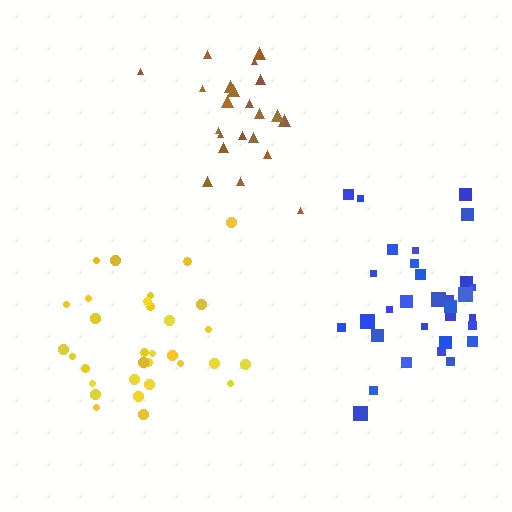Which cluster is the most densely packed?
Brown.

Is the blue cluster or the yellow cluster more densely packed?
Yellow.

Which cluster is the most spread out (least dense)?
Blue.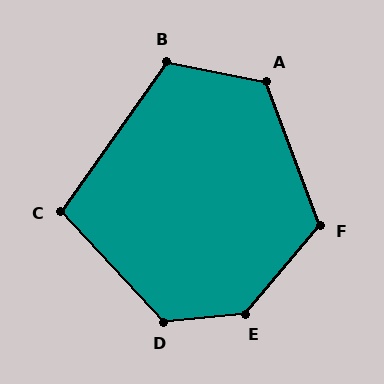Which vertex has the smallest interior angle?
C, at approximately 102 degrees.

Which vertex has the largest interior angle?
E, at approximately 136 degrees.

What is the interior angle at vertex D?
Approximately 127 degrees (obtuse).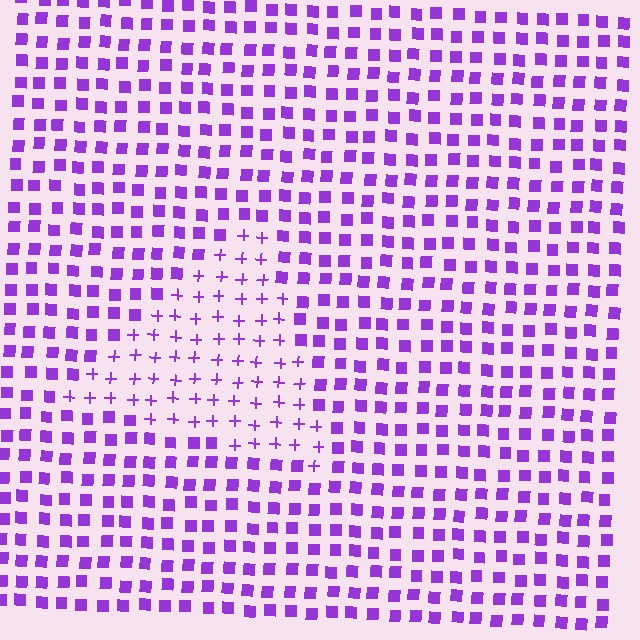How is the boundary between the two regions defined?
The boundary is defined by a change in element shape: plus signs inside vs. squares outside. All elements share the same color and spacing.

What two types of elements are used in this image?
The image uses plus signs inside the triangle region and squares outside it.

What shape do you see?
I see a triangle.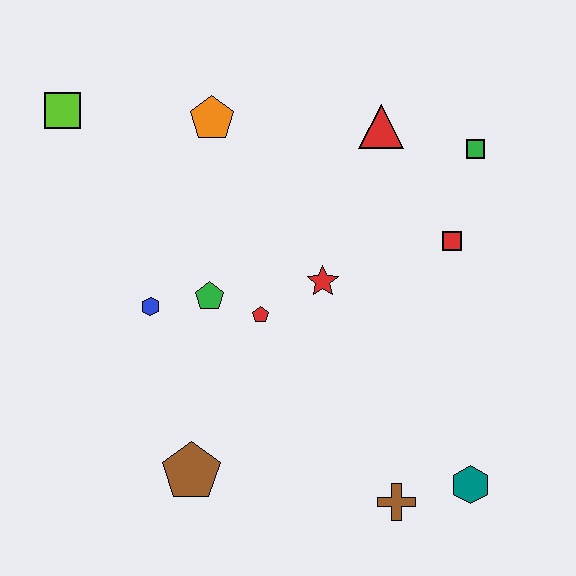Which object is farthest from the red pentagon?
The lime square is farthest from the red pentagon.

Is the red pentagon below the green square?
Yes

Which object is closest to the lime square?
The orange pentagon is closest to the lime square.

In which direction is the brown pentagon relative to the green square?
The brown pentagon is below the green square.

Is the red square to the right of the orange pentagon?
Yes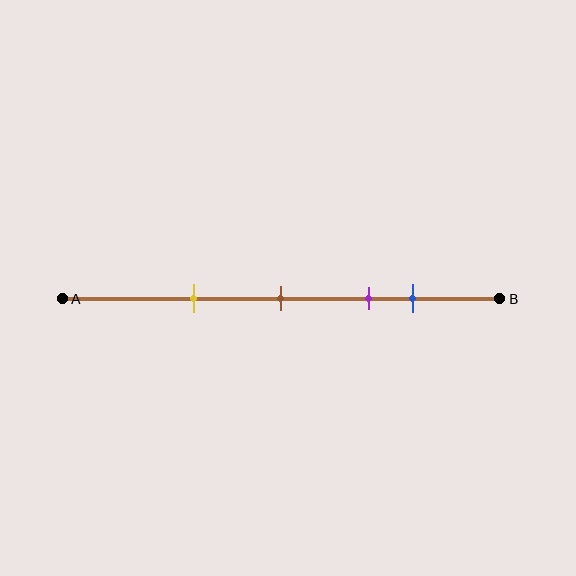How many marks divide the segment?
There are 4 marks dividing the segment.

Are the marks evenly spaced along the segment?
No, the marks are not evenly spaced.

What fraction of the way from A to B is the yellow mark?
The yellow mark is approximately 30% (0.3) of the way from A to B.